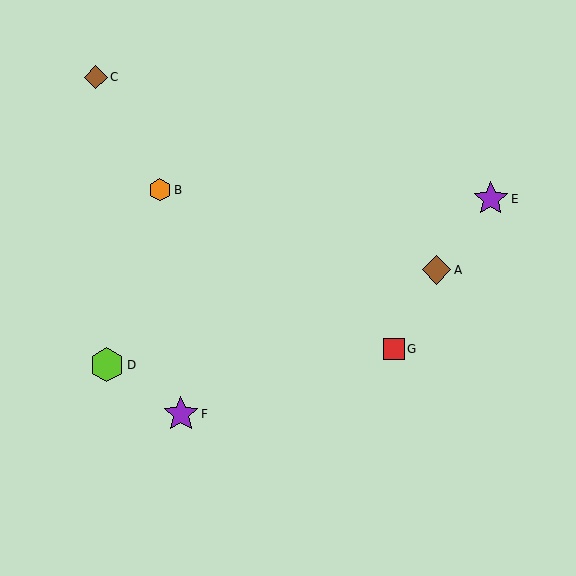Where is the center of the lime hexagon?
The center of the lime hexagon is at (107, 365).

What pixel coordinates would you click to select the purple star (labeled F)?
Click at (181, 414) to select the purple star F.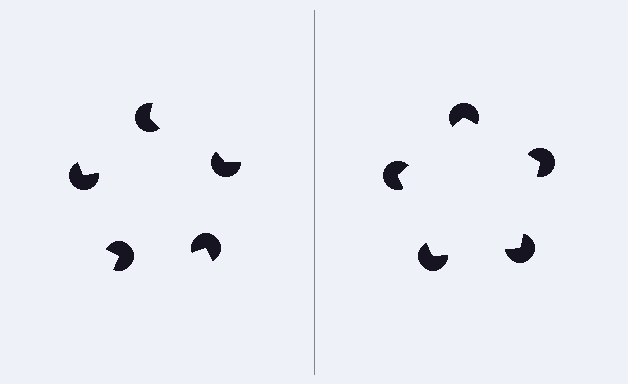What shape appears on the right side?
An illusory pentagon.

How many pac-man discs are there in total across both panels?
10 — 5 on each side.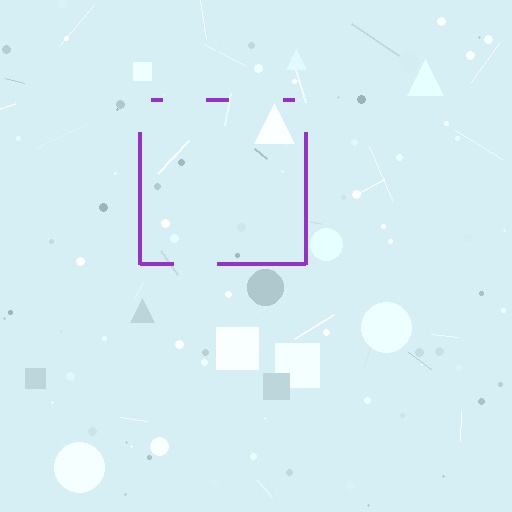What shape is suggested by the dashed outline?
The dashed outline suggests a square.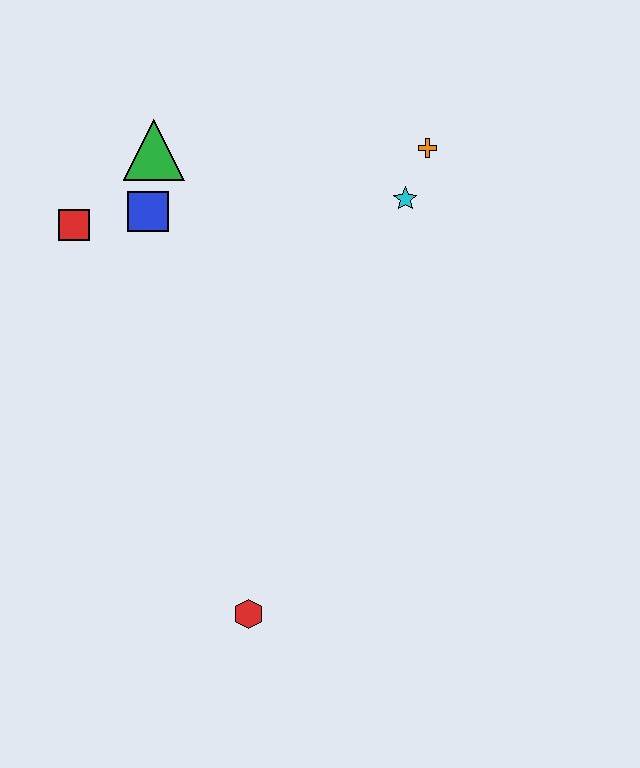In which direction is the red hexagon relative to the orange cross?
The red hexagon is below the orange cross.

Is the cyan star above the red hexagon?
Yes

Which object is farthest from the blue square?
The red hexagon is farthest from the blue square.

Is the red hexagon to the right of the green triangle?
Yes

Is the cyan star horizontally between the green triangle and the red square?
No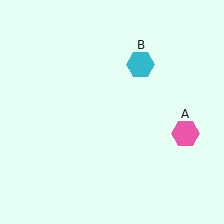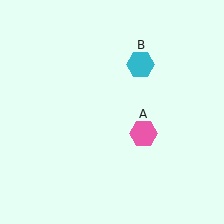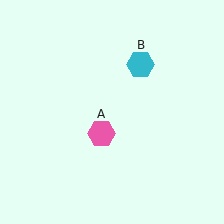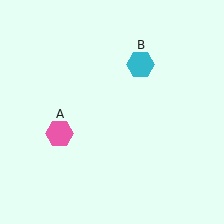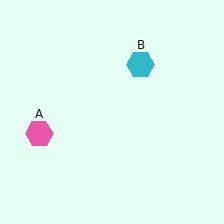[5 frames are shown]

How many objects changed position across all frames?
1 object changed position: pink hexagon (object A).